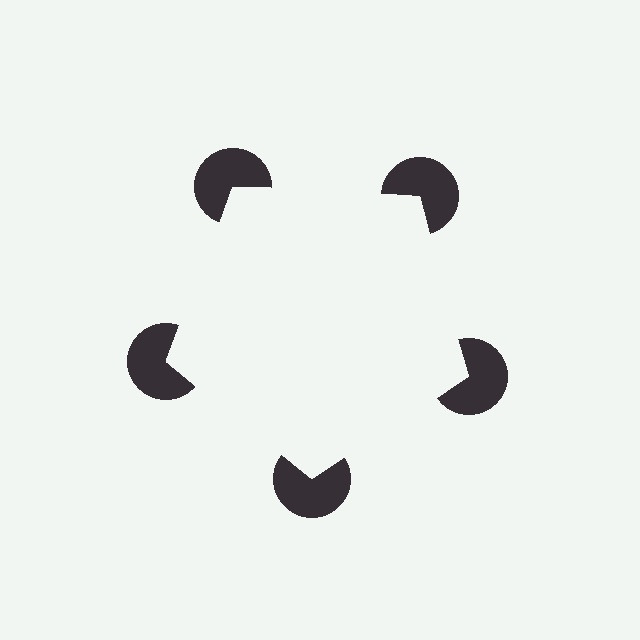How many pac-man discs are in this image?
There are 5 — one at each vertex of the illusory pentagon.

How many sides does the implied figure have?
5 sides.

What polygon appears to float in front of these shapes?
An illusory pentagon — its edges are inferred from the aligned wedge cuts in the pac-man discs, not physically drawn.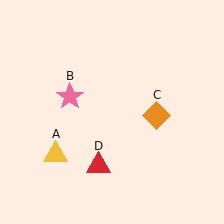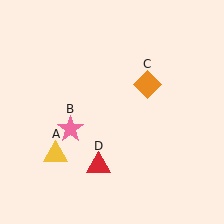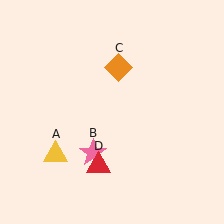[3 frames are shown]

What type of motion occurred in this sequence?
The pink star (object B), orange diamond (object C) rotated counterclockwise around the center of the scene.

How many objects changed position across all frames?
2 objects changed position: pink star (object B), orange diamond (object C).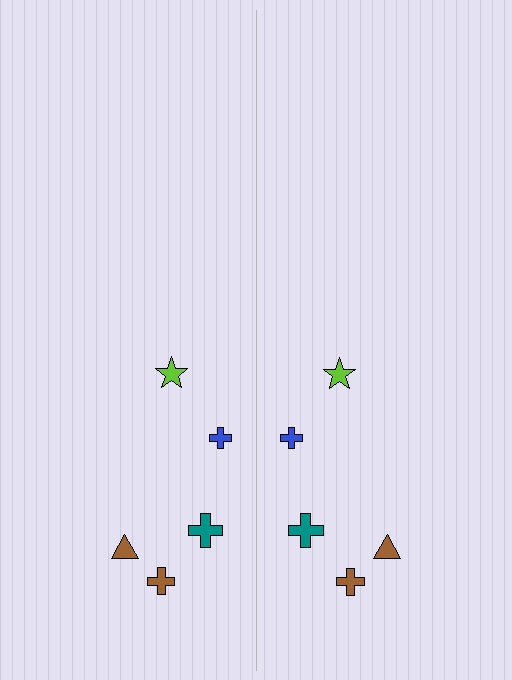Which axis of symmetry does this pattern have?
The pattern has a vertical axis of symmetry running through the center of the image.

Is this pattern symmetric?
Yes, this pattern has bilateral (reflection) symmetry.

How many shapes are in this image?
There are 10 shapes in this image.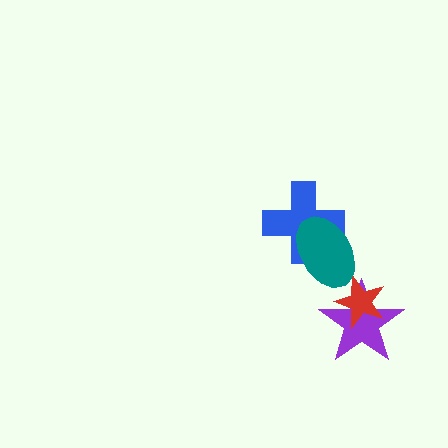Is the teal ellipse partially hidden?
No, no other shape covers it.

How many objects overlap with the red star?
1 object overlaps with the red star.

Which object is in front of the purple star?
The red star is in front of the purple star.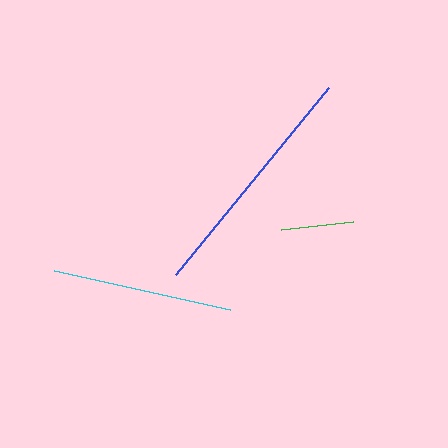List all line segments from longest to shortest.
From longest to shortest: blue, cyan, green.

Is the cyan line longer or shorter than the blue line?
The blue line is longer than the cyan line.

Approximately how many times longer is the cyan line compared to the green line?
The cyan line is approximately 2.5 times the length of the green line.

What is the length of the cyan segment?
The cyan segment is approximately 180 pixels long.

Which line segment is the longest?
The blue line is the longest at approximately 241 pixels.